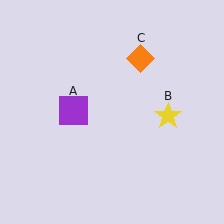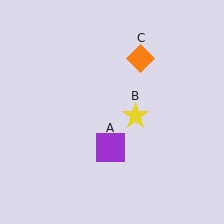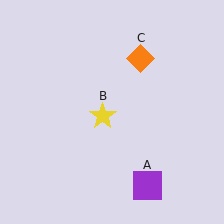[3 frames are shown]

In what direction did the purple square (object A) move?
The purple square (object A) moved down and to the right.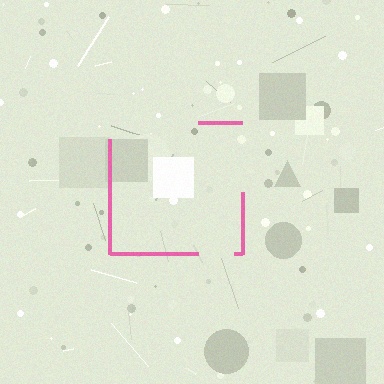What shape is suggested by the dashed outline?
The dashed outline suggests a square.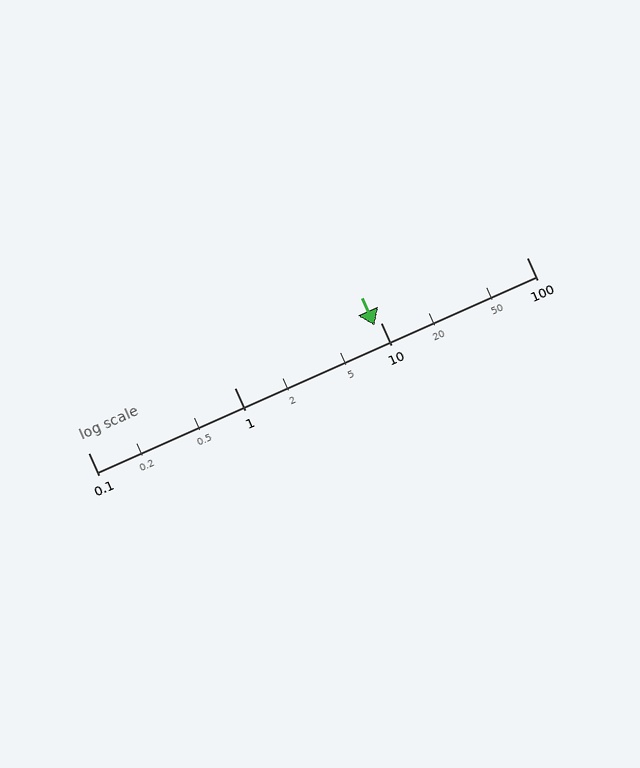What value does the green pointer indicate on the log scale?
The pointer indicates approximately 9.1.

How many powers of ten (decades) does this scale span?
The scale spans 3 decades, from 0.1 to 100.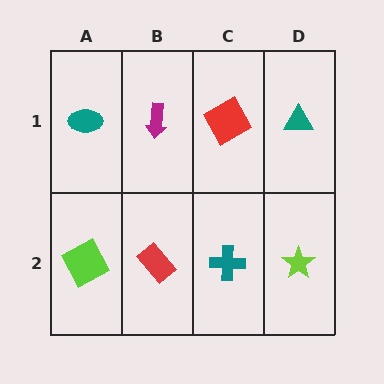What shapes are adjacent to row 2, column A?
A teal ellipse (row 1, column A), a red rectangle (row 2, column B).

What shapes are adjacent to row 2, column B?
A magenta arrow (row 1, column B), a lime square (row 2, column A), a teal cross (row 2, column C).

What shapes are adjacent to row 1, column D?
A lime star (row 2, column D), a red square (row 1, column C).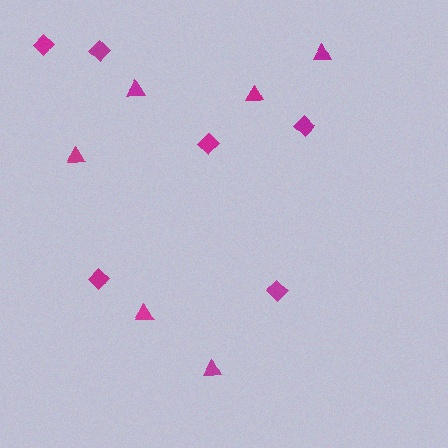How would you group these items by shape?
There are 2 groups: one group of triangles (6) and one group of diamonds (6).